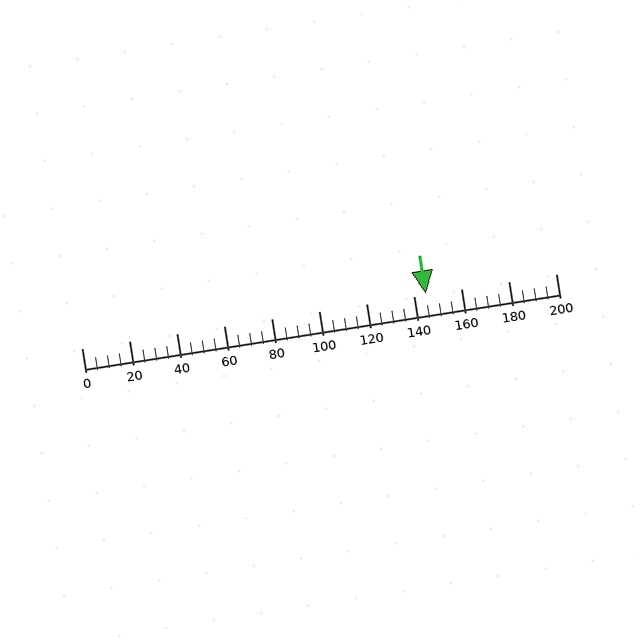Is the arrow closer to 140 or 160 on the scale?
The arrow is closer to 140.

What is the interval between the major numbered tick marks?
The major tick marks are spaced 20 units apart.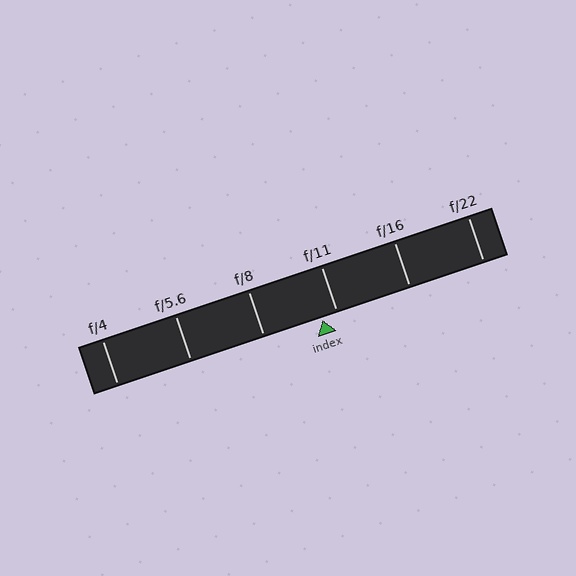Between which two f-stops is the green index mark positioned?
The index mark is between f/8 and f/11.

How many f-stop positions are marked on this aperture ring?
There are 6 f-stop positions marked.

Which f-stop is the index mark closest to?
The index mark is closest to f/11.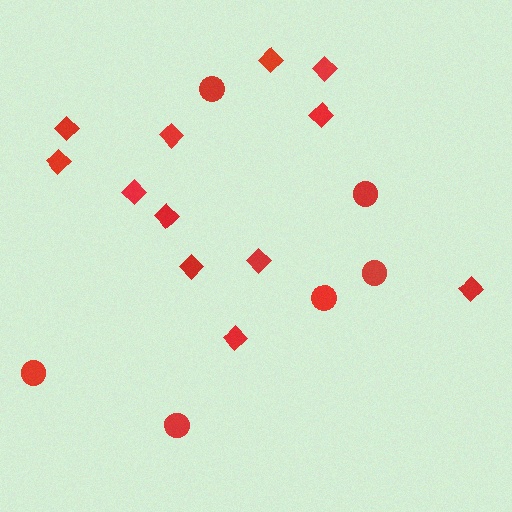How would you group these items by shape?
There are 2 groups: one group of diamonds (12) and one group of circles (6).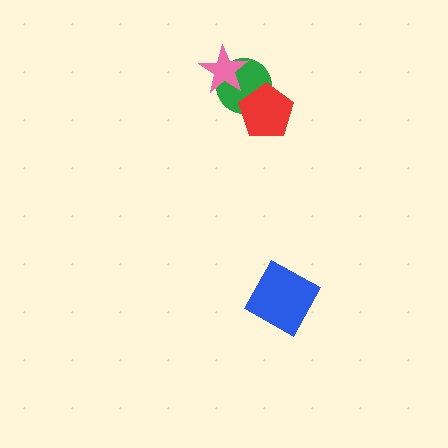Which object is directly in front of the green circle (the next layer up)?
The red pentagon is directly in front of the green circle.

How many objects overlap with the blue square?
0 objects overlap with the blue square.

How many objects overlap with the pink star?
1 object overlaps with the pink star.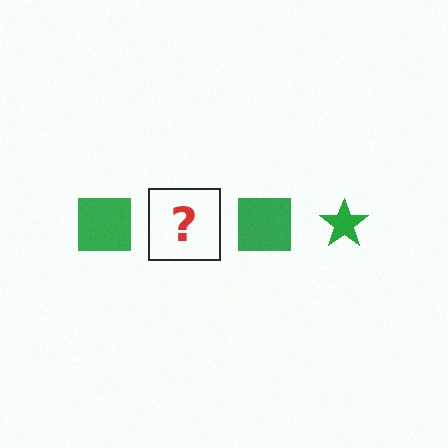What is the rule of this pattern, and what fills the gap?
The rule is that the pattern cycles through square, star shapes in green. The gap should be filled with a green star.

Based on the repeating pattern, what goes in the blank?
The blank should be a green star.